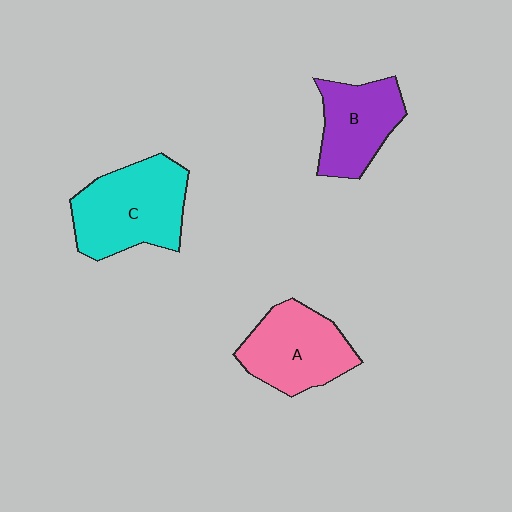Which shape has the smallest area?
Shape B (purple).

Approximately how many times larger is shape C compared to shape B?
Approximately 1.4 times.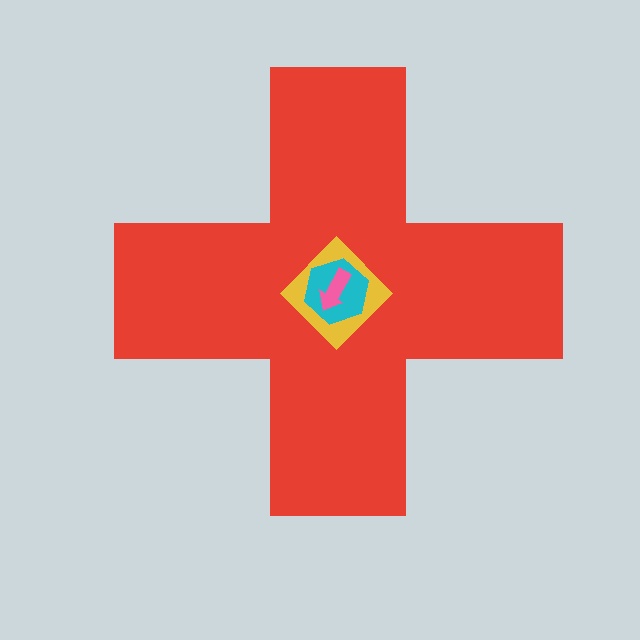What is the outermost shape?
The red cross.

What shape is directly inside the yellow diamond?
The cyan hexagon.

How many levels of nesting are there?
4.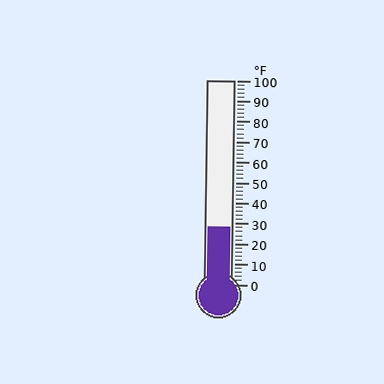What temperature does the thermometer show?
The thermometer shows approximately 28°F.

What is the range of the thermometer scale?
The thermometer scale ranges from 0°F to 100°F.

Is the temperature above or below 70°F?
The temperature is below 70°F.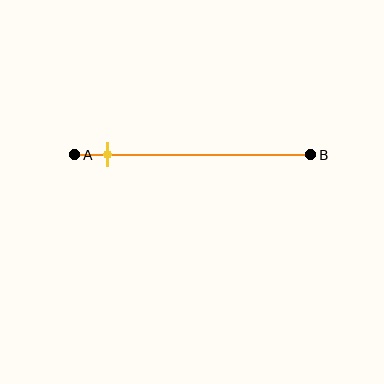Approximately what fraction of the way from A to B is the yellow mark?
The yellow mark is approximately 15% of the way from A to B.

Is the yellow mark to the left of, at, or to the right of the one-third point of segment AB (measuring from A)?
The yellow mark is to the left of the one-third point of segment AB.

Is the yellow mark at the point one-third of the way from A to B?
No, the mark is at about 15% from A, not at the 33% one-third point.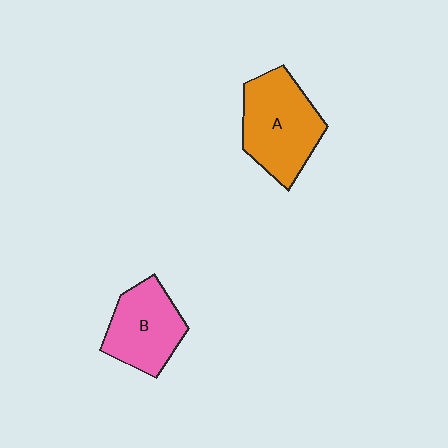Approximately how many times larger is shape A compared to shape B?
Approximately 1.2 times.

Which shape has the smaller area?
Shape B (pink).